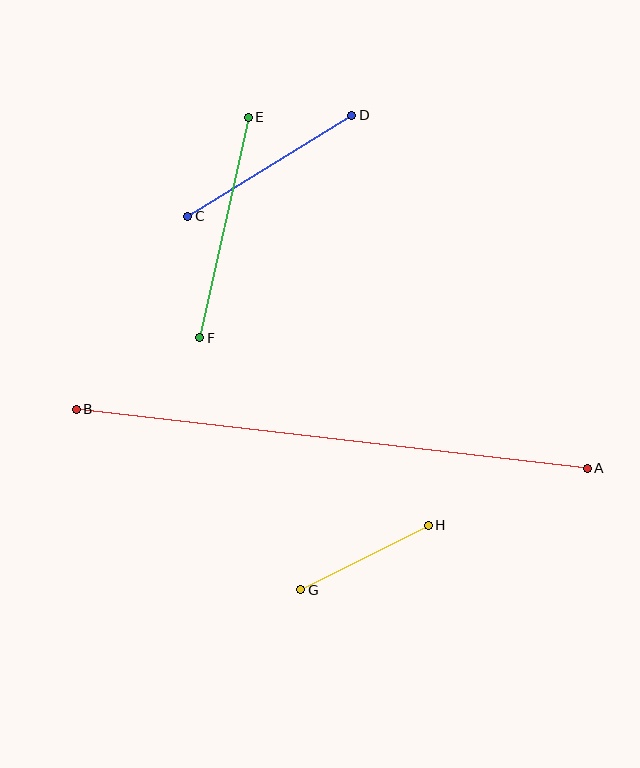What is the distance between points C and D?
The distance is approximately 193 pixels.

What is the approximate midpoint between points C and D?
The midpoint is at approximately (270, 166) pixels.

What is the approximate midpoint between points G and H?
The midpoint is at approximately (364, 558) pixels.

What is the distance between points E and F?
The distance is approximately 226 pixels.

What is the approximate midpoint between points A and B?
The midpoint is at approximately (332, 439) pixels.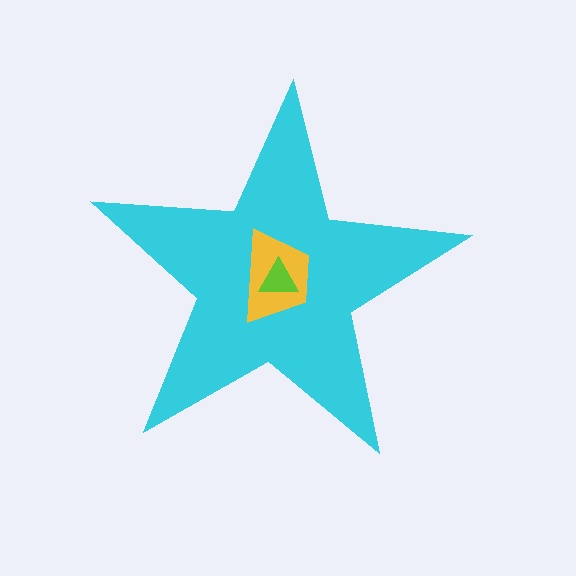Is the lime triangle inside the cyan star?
Yes.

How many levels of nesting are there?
3.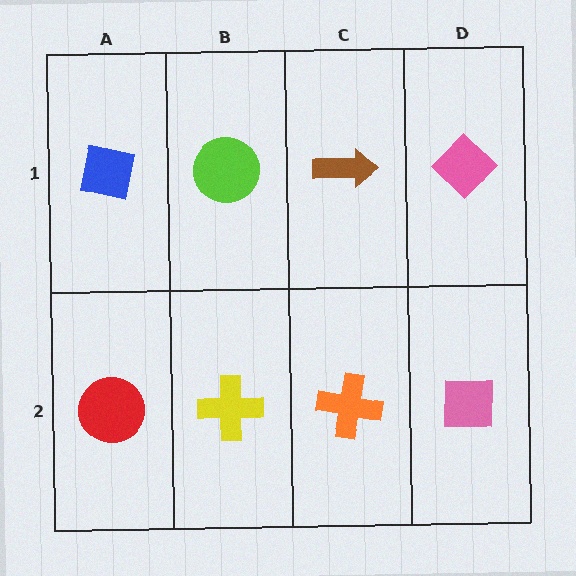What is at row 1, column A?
A blue square.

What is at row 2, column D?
A pink square.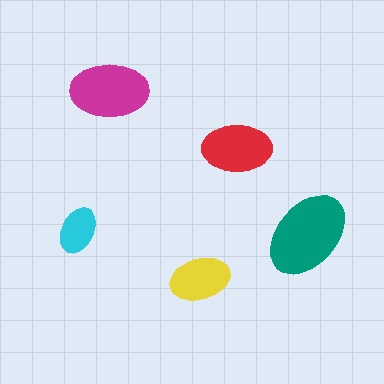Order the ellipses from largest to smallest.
the teal one, the magenta one, the red one, the yellow one, the cyan one.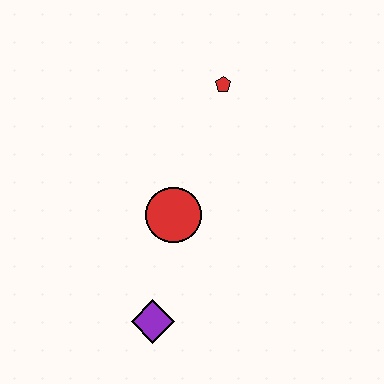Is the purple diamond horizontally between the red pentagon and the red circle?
No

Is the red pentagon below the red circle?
No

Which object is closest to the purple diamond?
The red circle is closest to the purple diamond.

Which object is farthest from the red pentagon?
The purple diamond is farthest from the red pentagon.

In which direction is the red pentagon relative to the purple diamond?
The red pentagon is above the purple diamond.